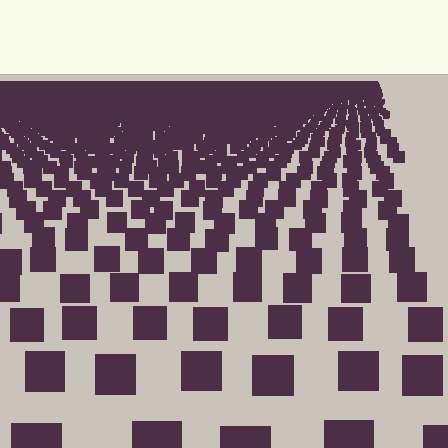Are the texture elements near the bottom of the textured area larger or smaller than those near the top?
Larger. Near the bottom, elements are closer to the viewer and appear at a bigger on-screen size.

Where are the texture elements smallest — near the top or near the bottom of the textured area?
Near the top.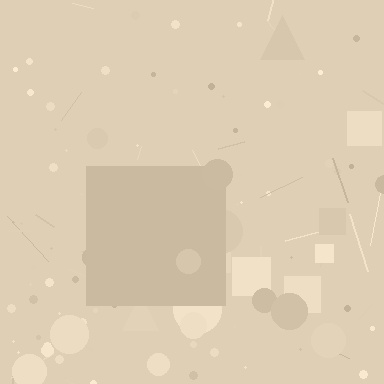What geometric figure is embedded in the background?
A square is embedded in the background.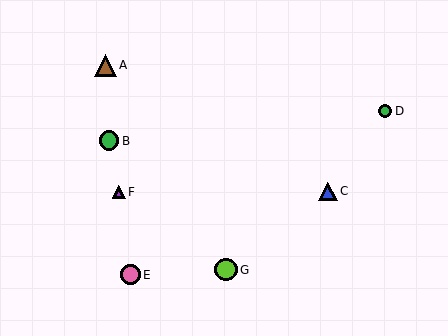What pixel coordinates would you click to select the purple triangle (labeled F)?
Click at (119, 192) to select the purple triangle F.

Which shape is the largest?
The lime circle (labeled G) is the largest.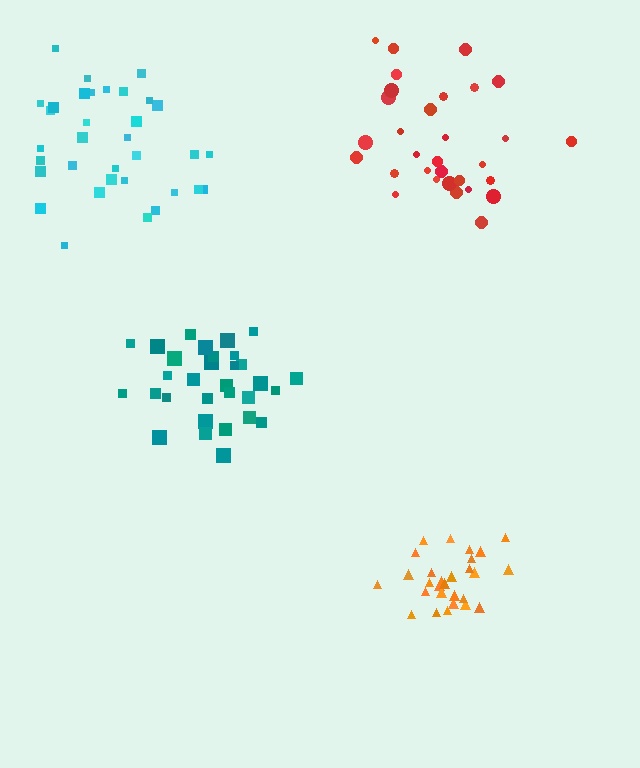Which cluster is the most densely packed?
Orange.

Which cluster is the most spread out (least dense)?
Cyan.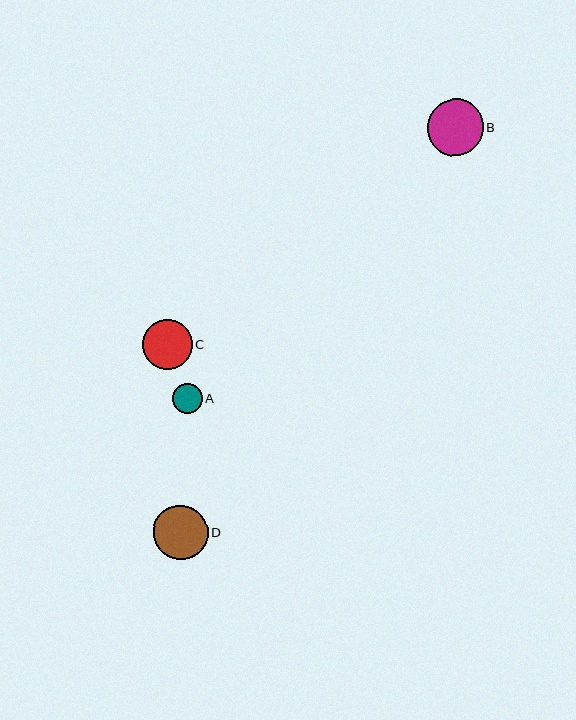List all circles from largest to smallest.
From largest to smallest: B, D, C, A.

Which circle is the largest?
Circle B is the largest with a size of approximately 56 pixels.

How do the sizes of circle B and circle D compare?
Circle B and circle D are approximately the same size.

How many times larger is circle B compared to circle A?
Circle B is approximately 1.9 times the size of circle A.